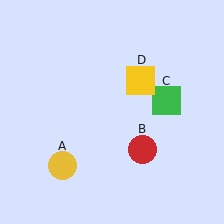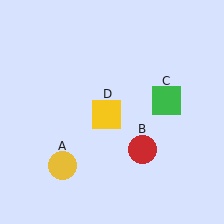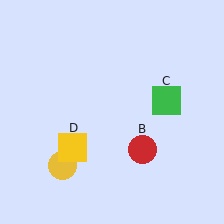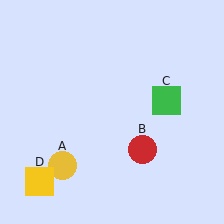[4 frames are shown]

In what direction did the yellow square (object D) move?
The yellow square (object D) moved down and to the left.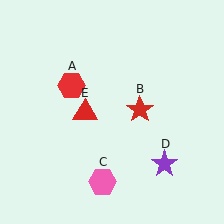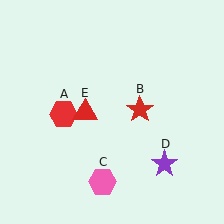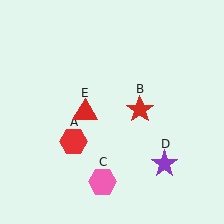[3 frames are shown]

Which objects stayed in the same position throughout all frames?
Red star (object B) and pink hexagon (object C) and purple star (object D) and red triangle (object E) remained stationary.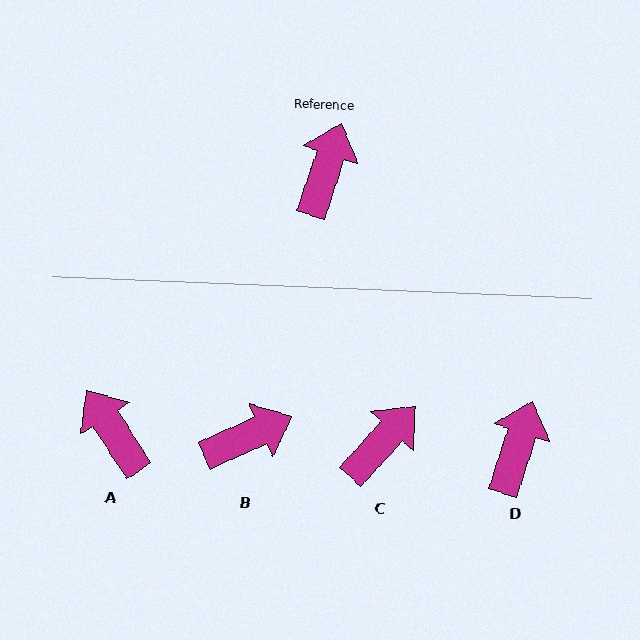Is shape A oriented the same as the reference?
No, it is off by about 51 degrees.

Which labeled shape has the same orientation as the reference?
D.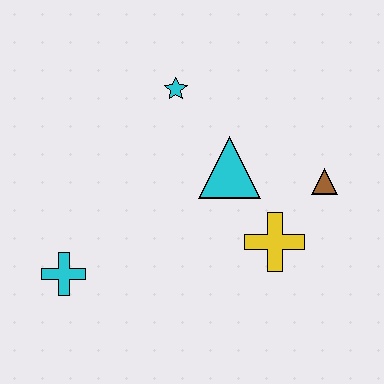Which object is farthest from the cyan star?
The cyan cross is farthest from the cyan star.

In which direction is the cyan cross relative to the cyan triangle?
The cyan cross is to the left of the cyan triangle.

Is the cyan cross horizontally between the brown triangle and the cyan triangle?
No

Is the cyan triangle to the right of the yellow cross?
No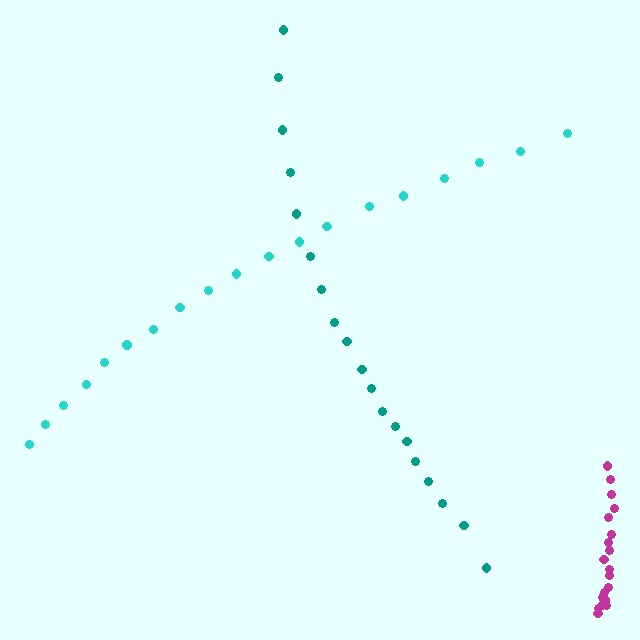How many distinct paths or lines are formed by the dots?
There are 3 distinct paths.